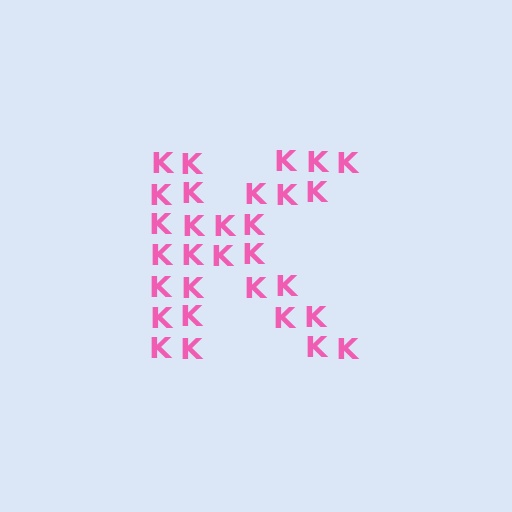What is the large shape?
The large shape is the letter K.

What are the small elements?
The small elements are letter K's.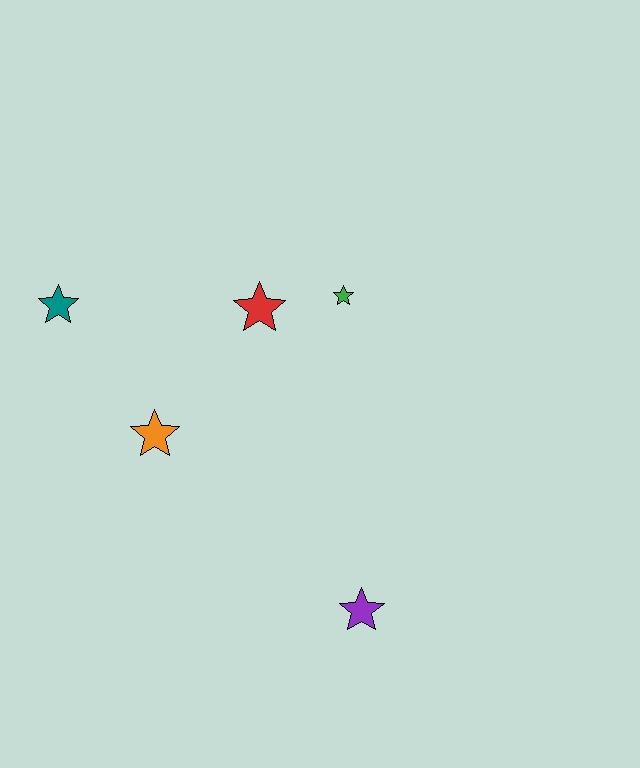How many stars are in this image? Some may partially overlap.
There are 5 stars.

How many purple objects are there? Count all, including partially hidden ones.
There is 1 purple object.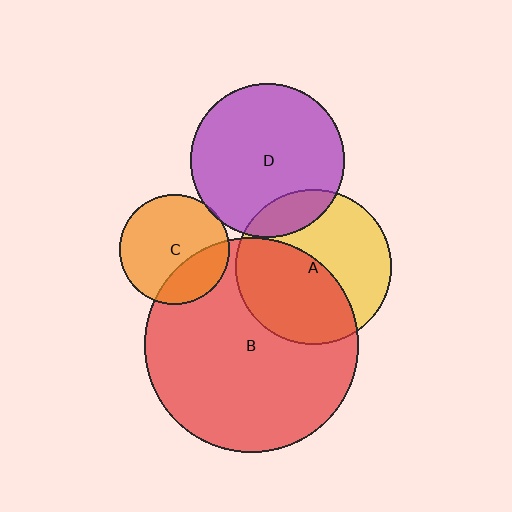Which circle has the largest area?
Circle B (red).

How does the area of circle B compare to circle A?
Approximately 1.9 times.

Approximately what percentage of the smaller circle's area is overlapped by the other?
Approximately 50%.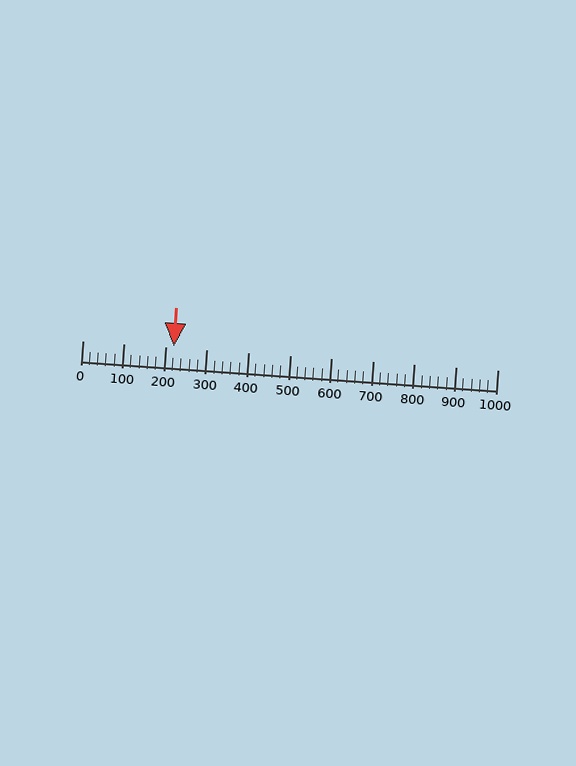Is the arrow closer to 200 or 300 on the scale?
The arrow is closer to 200.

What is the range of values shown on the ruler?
The ruler shows values from 0 to 1000.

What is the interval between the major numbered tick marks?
The major tick marks are spaced 100 units apart.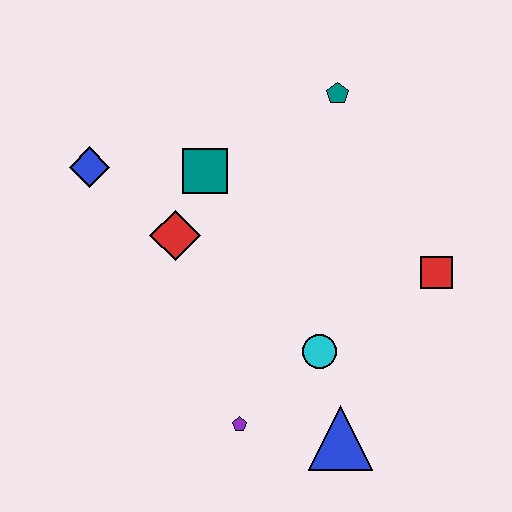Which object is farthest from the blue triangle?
The blue diamond is farthest from the blue triangle.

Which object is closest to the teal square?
The red diamond is closest to the teal square.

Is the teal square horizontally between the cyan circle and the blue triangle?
No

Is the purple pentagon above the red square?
No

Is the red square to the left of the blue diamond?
No